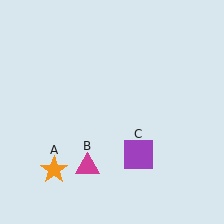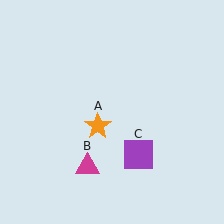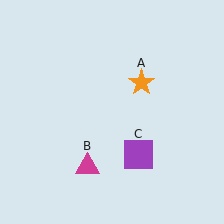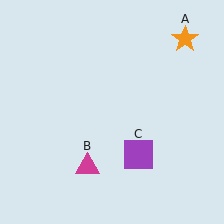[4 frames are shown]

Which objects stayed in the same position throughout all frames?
Magenta triangle (object B) and purple square (object C) remained stationary.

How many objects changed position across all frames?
1 object changed position: orange star (object A).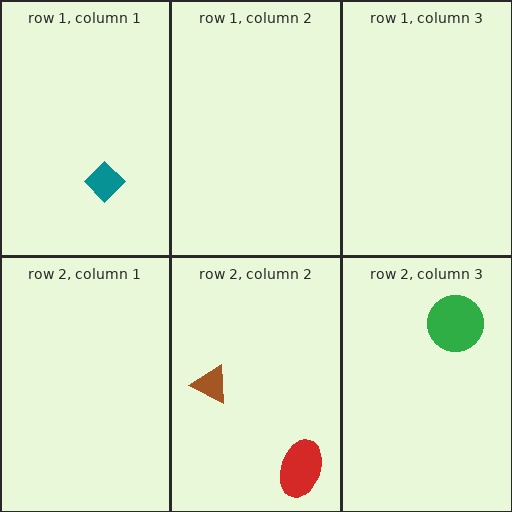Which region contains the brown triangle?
The row 2, column 2 region.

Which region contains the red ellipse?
The row 2, column 2 region.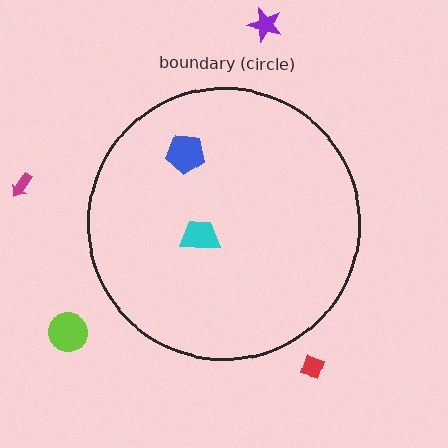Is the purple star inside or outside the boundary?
Outside.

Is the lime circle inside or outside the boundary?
Outside.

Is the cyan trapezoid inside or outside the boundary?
Inside.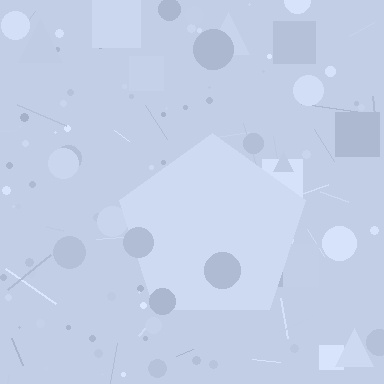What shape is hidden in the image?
A pentagon is hidden in the image.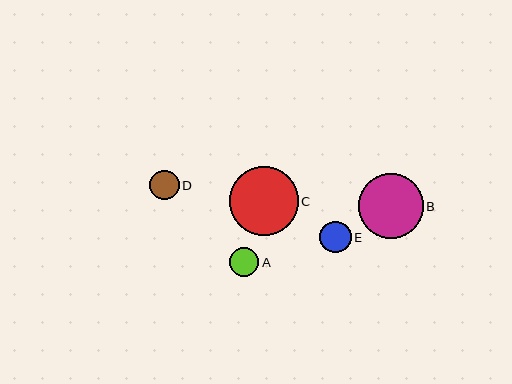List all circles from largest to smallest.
From largest to smallest: C, B, E, D, A.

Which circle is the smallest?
Circle A is the smallest with a size of approximately 29 pixels.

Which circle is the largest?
Circle C is the largest with a size of approximately 69 pixels.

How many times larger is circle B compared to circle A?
Circle B is approximately 2.2 times the size of circle A.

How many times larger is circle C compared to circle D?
Circle C is approximately 2.3 times the size of circle D.